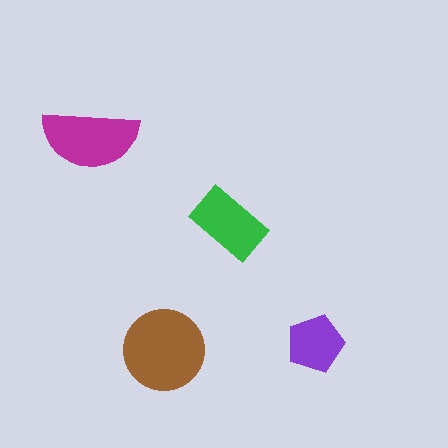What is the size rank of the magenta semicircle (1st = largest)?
2nd.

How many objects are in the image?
There are 4 objects in the image.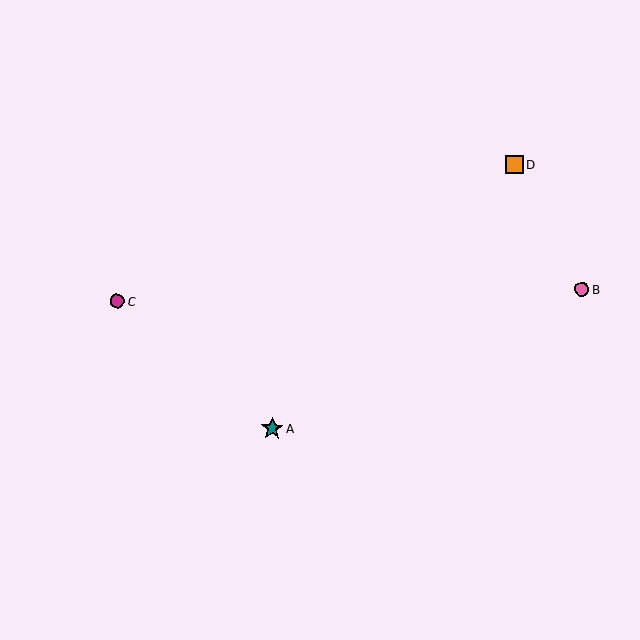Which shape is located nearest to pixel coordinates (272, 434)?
The teal star (labeled A) at (272, 429) is nearest to that location.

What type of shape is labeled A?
Shape A is a teal star.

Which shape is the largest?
The teal star (labeled A) is the largest.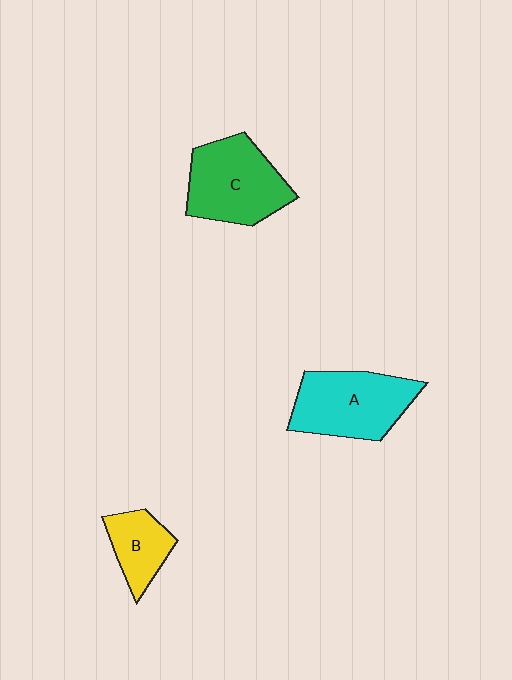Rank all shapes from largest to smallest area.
From largest to smallest: A (cyan), C (green), B (yellow).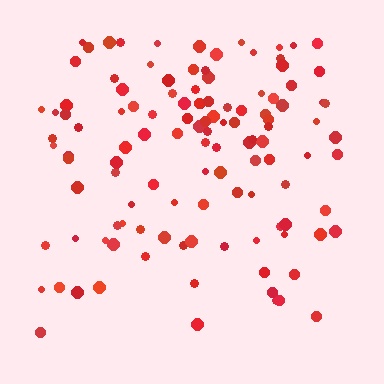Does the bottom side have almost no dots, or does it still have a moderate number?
Still a moderate number, just noticeably fewer than the top.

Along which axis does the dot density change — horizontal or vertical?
Vertical.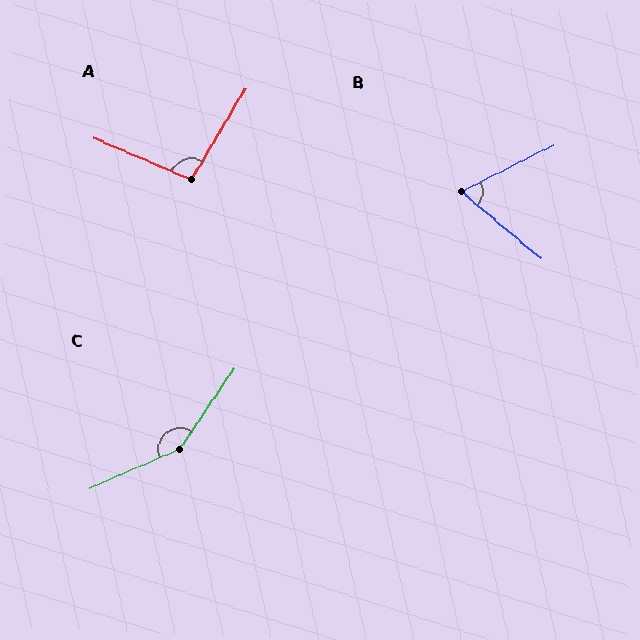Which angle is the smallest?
B, at approximately 67 degrees.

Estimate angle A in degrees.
Approximately 98 degrees.